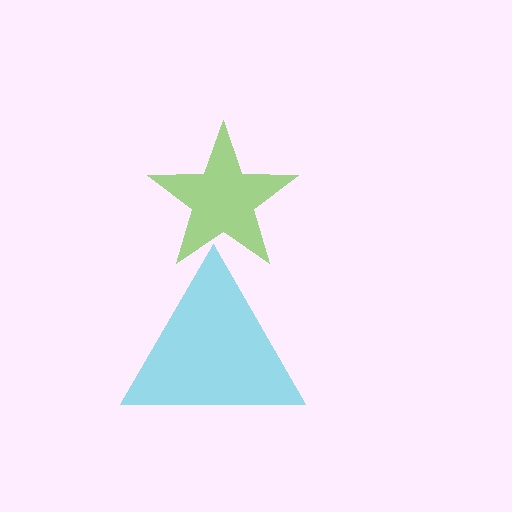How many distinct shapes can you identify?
There are 2 distinct shapes: a cyan triangle, a lime star.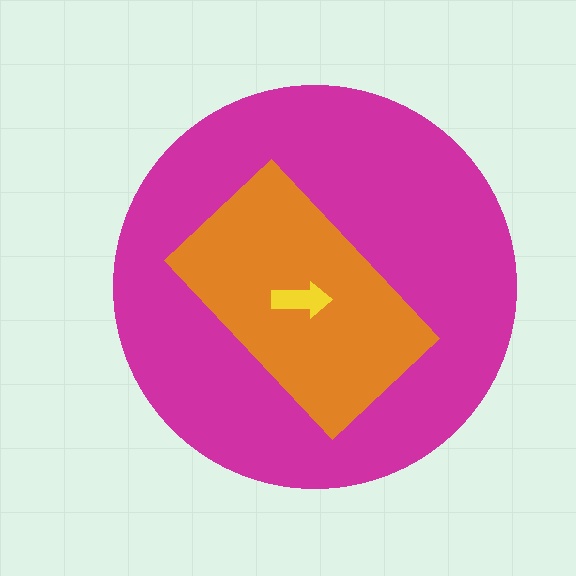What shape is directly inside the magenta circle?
The orange rectangle.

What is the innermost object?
The yellow arrow.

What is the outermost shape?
The magenta circle.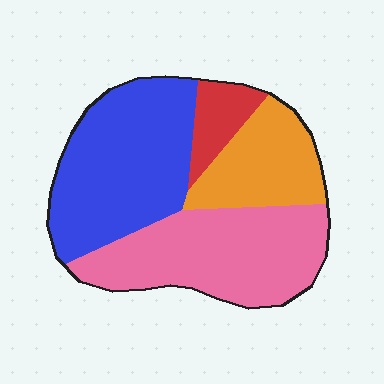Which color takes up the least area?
Red, at roughly 10%.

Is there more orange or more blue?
Blue.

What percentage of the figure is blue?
Blue covers 37% of the figure.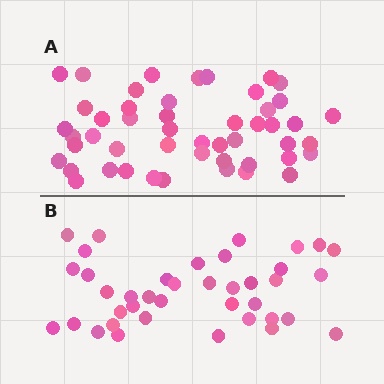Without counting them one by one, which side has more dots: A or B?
Region A (the top region) has more dots.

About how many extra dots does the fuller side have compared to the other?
Region A has roughly 10 or so more dots than region B.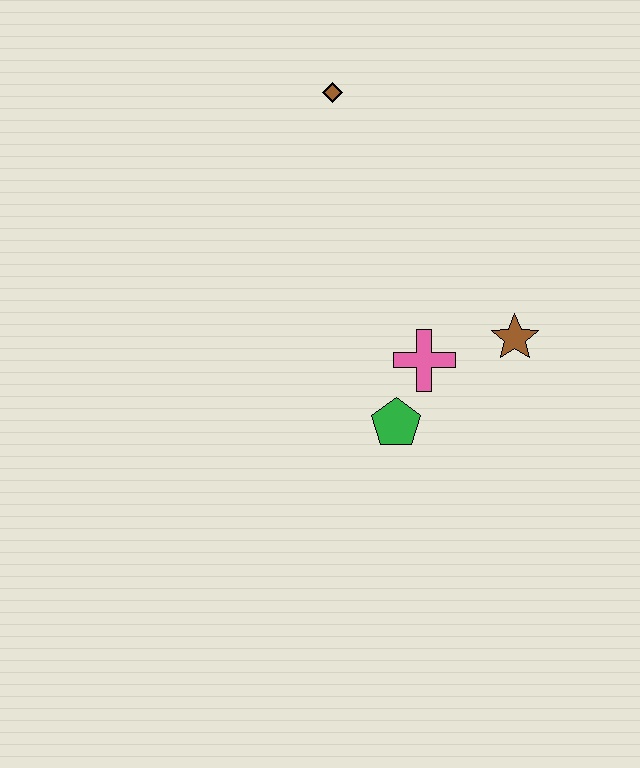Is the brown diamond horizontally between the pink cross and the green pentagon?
No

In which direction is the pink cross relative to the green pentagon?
The pink cross is above the green pentagon.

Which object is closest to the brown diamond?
The pink cross is closest to the brown diamond.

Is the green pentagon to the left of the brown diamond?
No